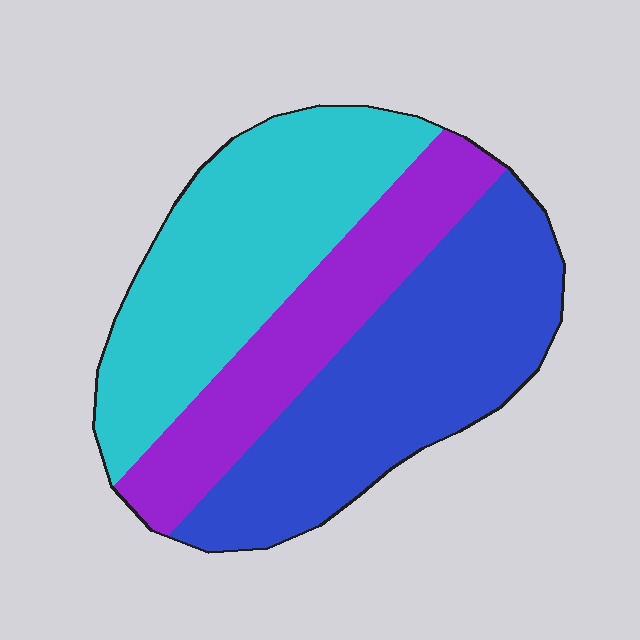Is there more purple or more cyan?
Cyan.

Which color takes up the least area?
Purple, at roughly 25%.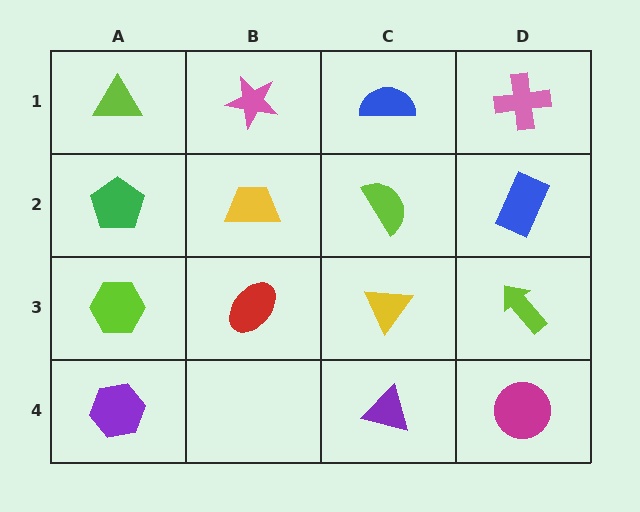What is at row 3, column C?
A yellow triangle.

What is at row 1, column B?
A pink star.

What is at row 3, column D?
A lime arrow.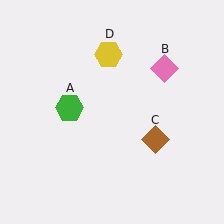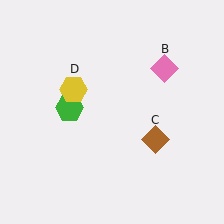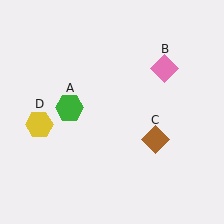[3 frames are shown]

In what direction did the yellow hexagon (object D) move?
The yellow hexagon (object D) moved down and to the left.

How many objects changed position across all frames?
1 object changed position: yellow hexagon (object D).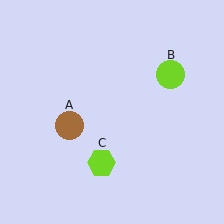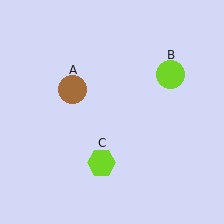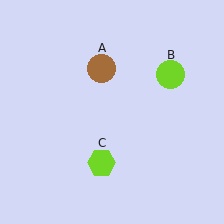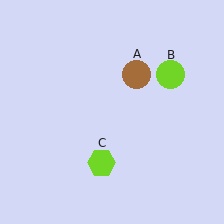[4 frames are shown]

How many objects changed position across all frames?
1 object changed position: brown circle (object A).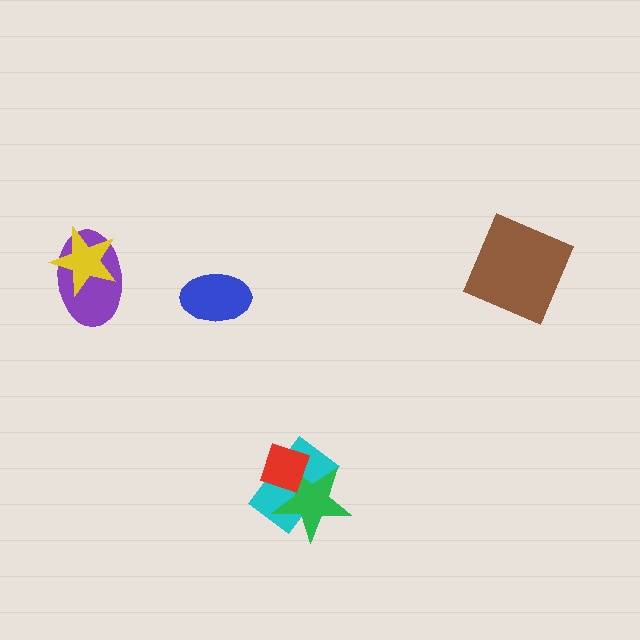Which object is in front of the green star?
The red diamond is in front of the green star.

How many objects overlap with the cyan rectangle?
2 objects overlap with the cyan rectangle.